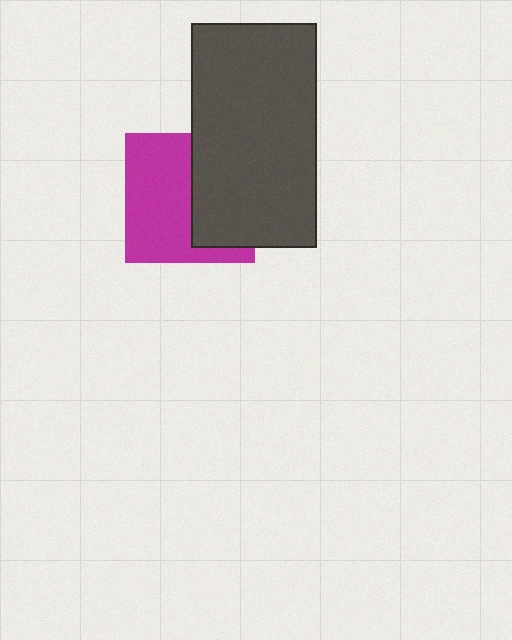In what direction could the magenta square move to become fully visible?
The magenta square could move left. That would shift it out from behind the dark gray rectangle entirely.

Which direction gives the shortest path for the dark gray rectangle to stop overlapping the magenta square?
Moving right gives the shortest separation.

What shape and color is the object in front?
The object in front is a dark gray rectangle.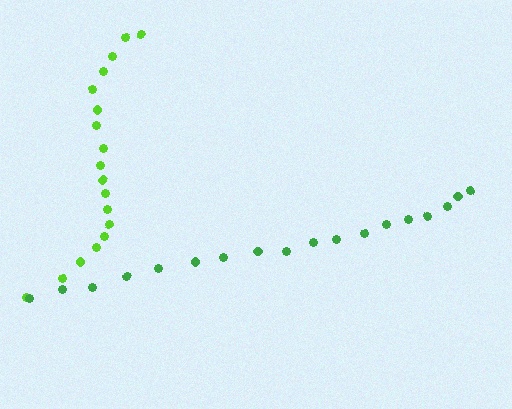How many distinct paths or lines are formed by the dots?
There are 2 distinct paths.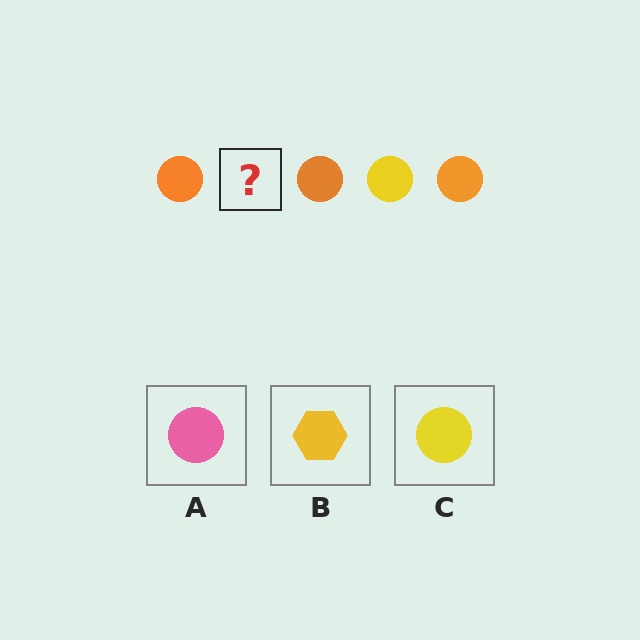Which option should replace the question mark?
Option C.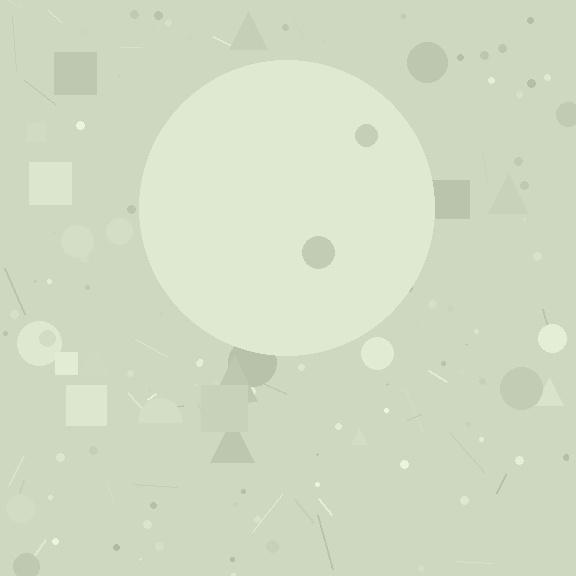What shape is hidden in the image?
A circle is hidden in the image.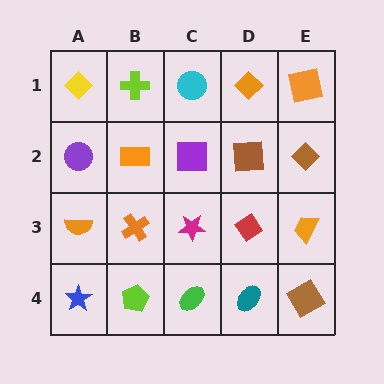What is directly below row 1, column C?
A purple square.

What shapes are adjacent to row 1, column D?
A brown square (row 2, column D), a cyan circle (row 1, column C), an orange square (row 1, column E).